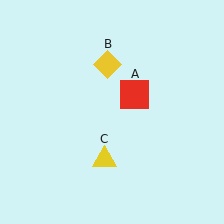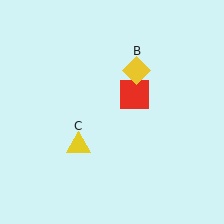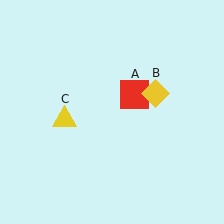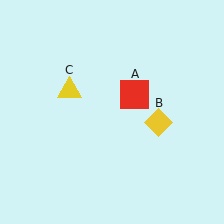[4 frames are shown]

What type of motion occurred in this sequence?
The yellow diamond (object B), yellow triangle (object C) rotated clockwise around the center of the scene.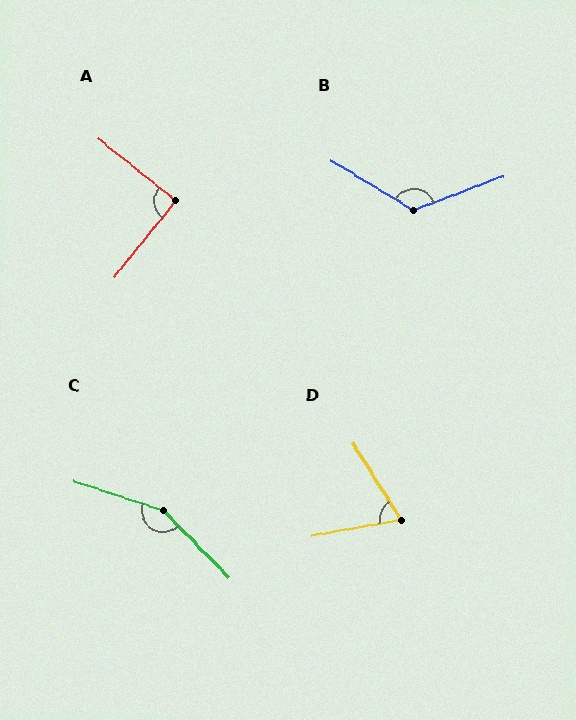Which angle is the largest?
C, at approximately 153 degrees.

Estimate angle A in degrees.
Approximately 90 degrees.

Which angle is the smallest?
D, at approximately 68 degrees.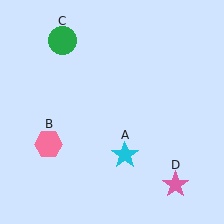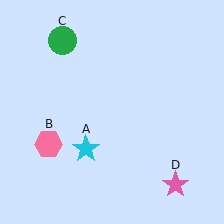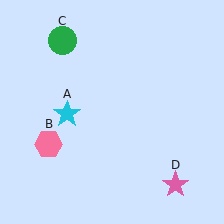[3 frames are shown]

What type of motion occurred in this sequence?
The cyan star (object A) rotated clockwise around the center of the scene.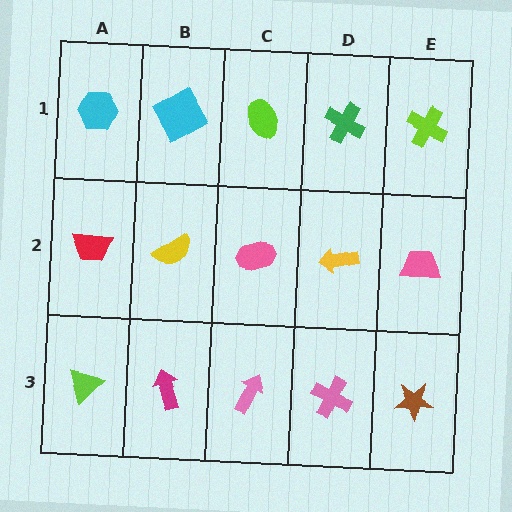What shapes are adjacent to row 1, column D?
A yellow arrow (row 2, column D), a lime ellipse (row 1, column C), a lime cross (row 1, column E).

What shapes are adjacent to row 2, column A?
A cyan hexagon (row 1, column A), a lime triangle (row 3, column A), a yellow semicircle (row 2, column B).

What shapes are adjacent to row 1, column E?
A pink trapezoid (row 2, column E), a green cross (row 1, column D).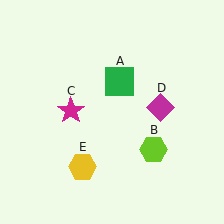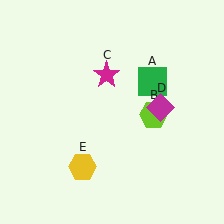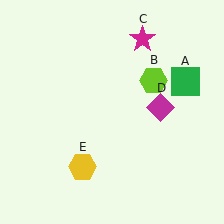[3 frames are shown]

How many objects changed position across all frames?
3 objects changed position: green square (object A), lime hexagon (object B), magenta star (object C).